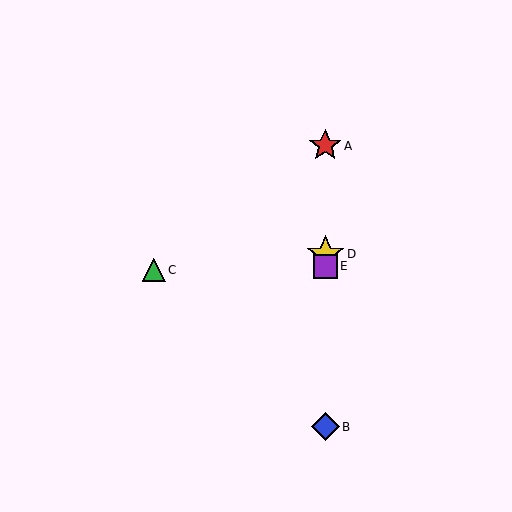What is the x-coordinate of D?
Object D is at x≈325.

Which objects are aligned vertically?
Objects A, B, D, E are aligned vertically.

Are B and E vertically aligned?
Yes, both are at x≈325.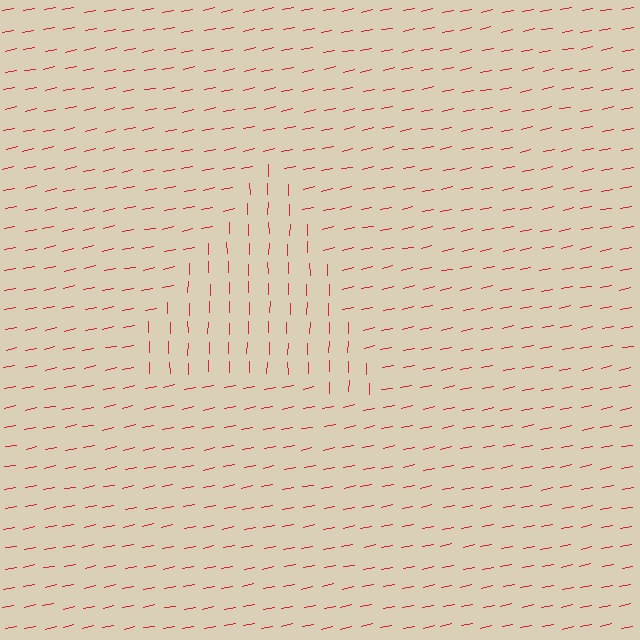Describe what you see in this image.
The image is filled with small red line segments. A triangle region in the image has lines oriented differently from the surrounding lines, creating a visible texture boundary.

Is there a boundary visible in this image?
Yes, there is a texture boundary formed by a change in line orientation.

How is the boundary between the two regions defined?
The boundary is defined purely by a change in line orientation (approximately 78 degrees difference). All lines are the same color and thickness.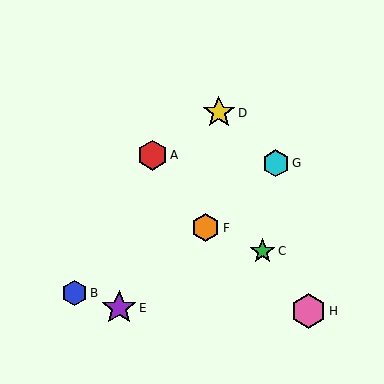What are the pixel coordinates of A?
Object A is at (152, 155).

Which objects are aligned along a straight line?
Objects E, F, G are aligned along a straight line.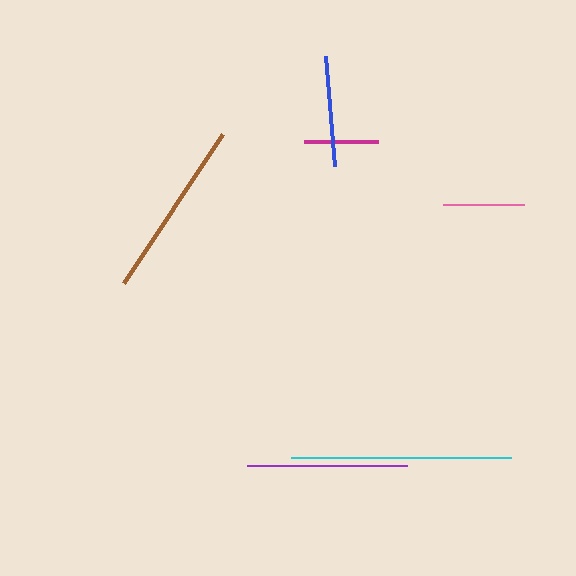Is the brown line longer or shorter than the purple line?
The brown line is longer than the purple line.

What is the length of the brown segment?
The brown segment is approximately 178 pixels long.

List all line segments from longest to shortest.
From longest to shortest: cyan, brown, purple, blue, pink, magenta.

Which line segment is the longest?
The cyan line is the longest at approximately 220 pixels.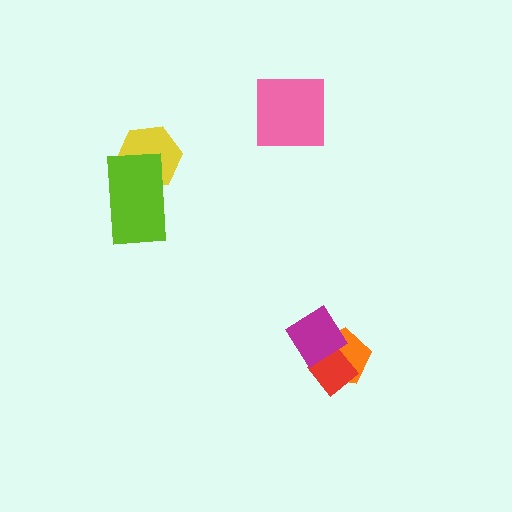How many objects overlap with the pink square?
0 objects overlap with the pink square.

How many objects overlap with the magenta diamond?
2 objects overlap with the magenta diamond.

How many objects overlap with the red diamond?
2 objects overlap with the red diamond.